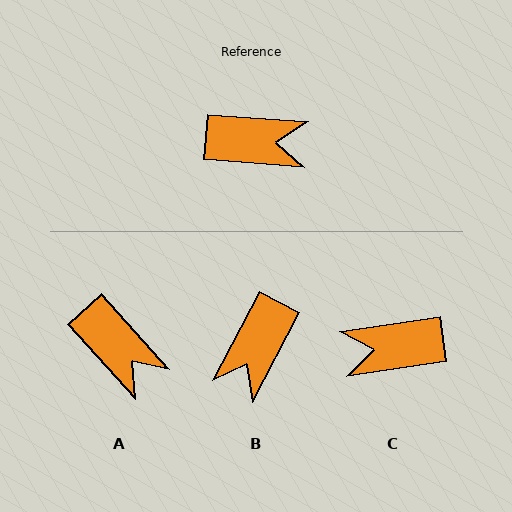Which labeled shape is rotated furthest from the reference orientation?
C, about 167 degrees away.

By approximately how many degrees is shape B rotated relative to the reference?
Approximately 114 degrees clockwise.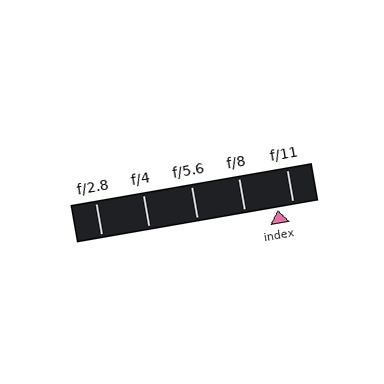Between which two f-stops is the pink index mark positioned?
The index mark is between f/8 and f/11.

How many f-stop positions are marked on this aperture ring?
There are 5 f-stop positions marked.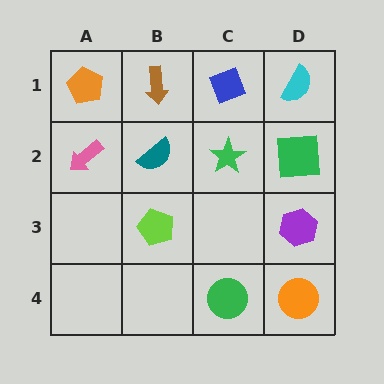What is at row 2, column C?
A green star.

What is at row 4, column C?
A green circle.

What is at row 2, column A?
A pink arrow.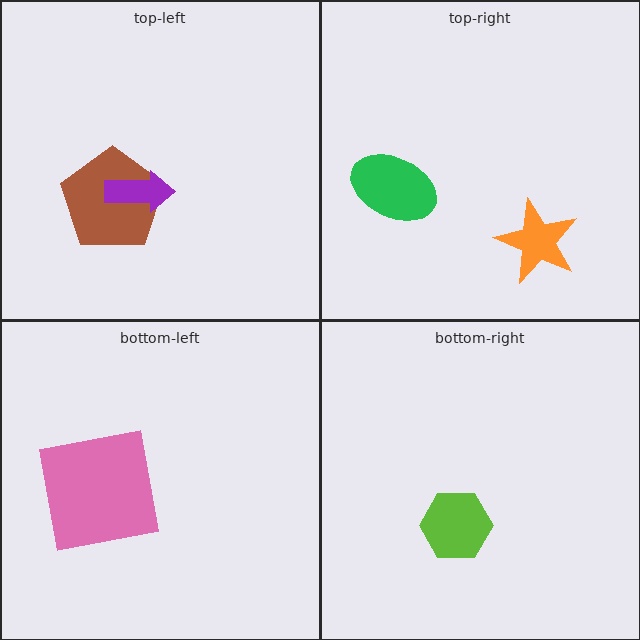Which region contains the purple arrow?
The top-left region.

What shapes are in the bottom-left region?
The pink square.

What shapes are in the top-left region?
The brown pentagon, the purple arrow.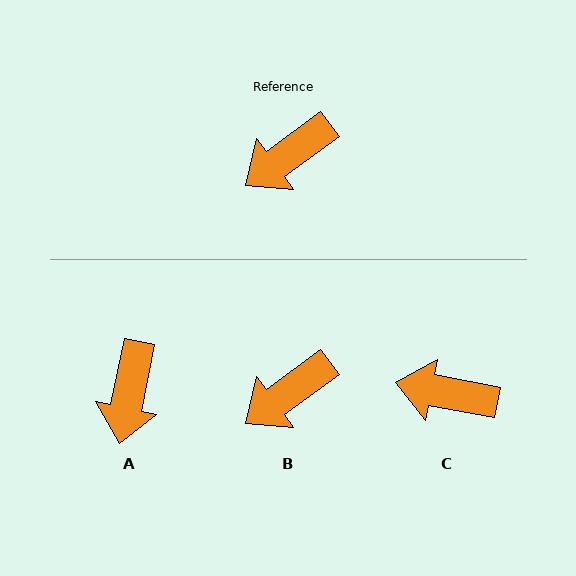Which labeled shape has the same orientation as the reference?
B.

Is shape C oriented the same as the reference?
No, it is off by about 47 degrees.